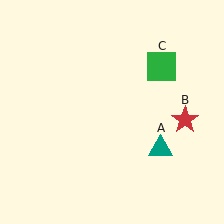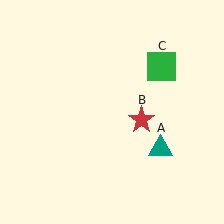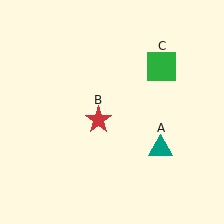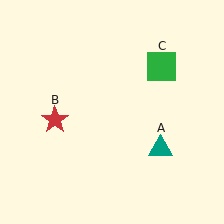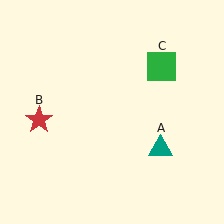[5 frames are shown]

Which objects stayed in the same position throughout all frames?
Teal triangle (object A) and green square (object C) remained stationary.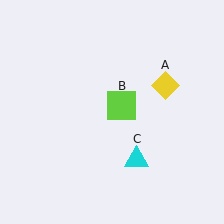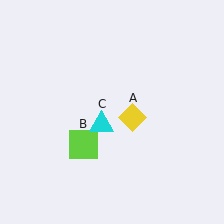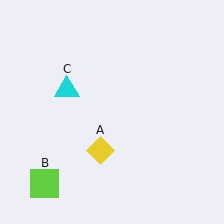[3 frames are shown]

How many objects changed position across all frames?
3 objects changed position: yellow diamond (object A), lime square (object B), cyan triangle (object C).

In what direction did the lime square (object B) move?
The lime square (object B) moved down and to the left.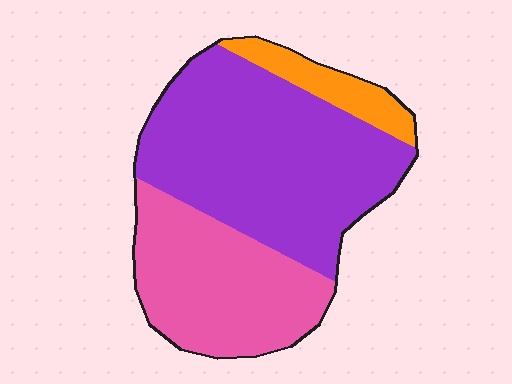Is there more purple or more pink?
Purple.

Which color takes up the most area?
Purple, at roughly 55%.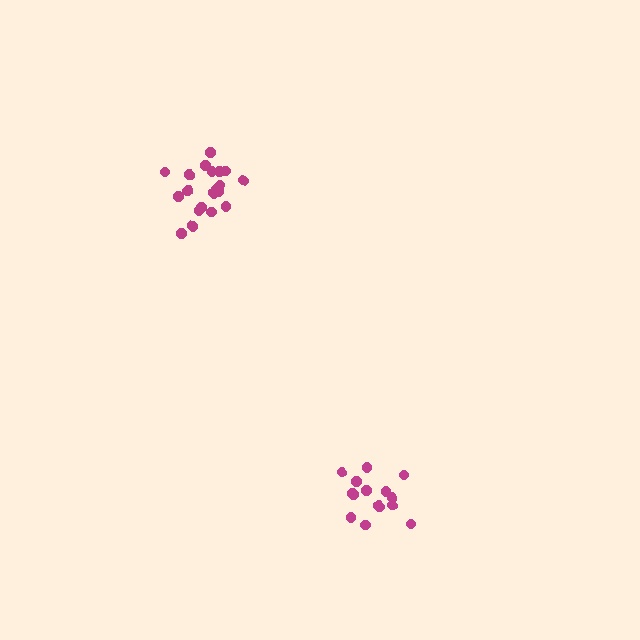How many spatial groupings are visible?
There are 2 spatial groupings.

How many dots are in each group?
Group 1: 21 dots, Group 2: 15 dots (36 total).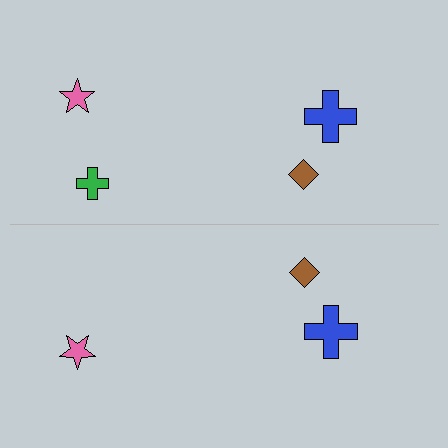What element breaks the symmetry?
A green cross is missing from the bottom side.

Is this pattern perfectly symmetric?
No, the pattern is not perfectly symmetric. A green cross is missing from the bottom side.